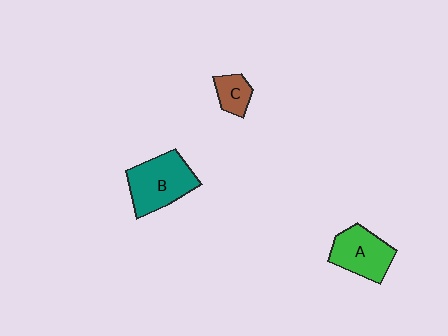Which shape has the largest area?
Shape B (teal).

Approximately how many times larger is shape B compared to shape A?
Approximately 1.2 times.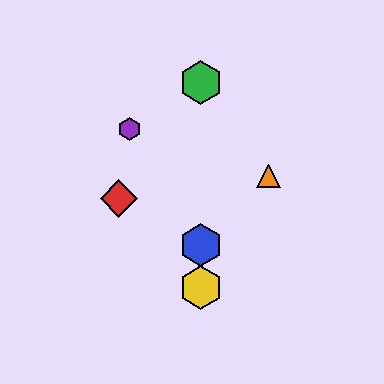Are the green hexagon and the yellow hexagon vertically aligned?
Yes, both are at x≈201.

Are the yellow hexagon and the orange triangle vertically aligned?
No, the yellow hexagon is at x≈201 and the orange triangle is at x≈269.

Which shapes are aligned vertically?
The blue hexagon, the green hexagon, the yellow hexagon are aligned vertically.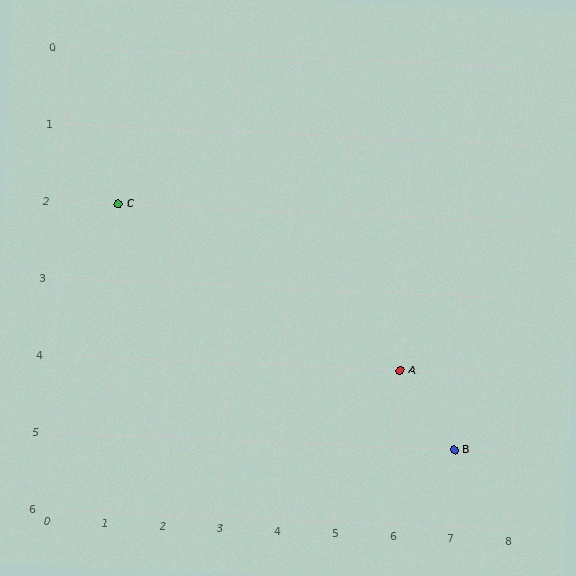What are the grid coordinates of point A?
Point A is at grid coordinates (6, 4).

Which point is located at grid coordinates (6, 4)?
Point A is at (6, 4).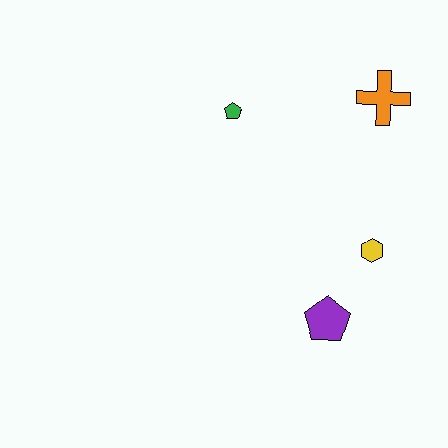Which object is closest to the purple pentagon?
The yellow hexagon is closest to the purple pentagon.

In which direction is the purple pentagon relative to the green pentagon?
The purple pentagon is below the green pentagon.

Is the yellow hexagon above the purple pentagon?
Yes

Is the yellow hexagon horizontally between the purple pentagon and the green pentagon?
No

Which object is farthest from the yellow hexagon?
The green pentagon is farthest from the yellow hexagon.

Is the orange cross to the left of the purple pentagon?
No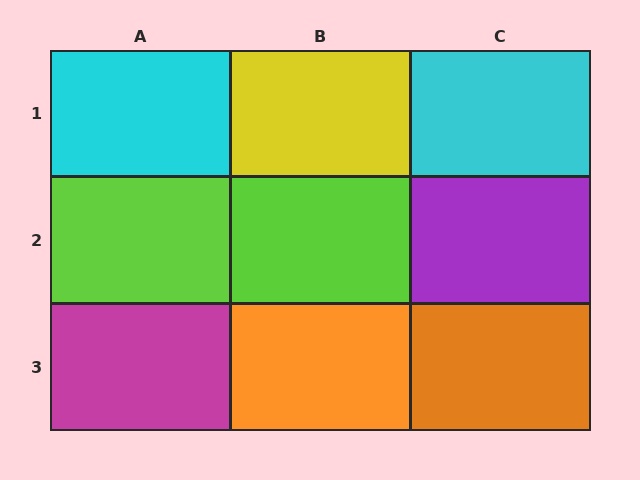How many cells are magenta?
1 cell is magenta.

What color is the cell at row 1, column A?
Cyan.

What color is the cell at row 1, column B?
Yellow.